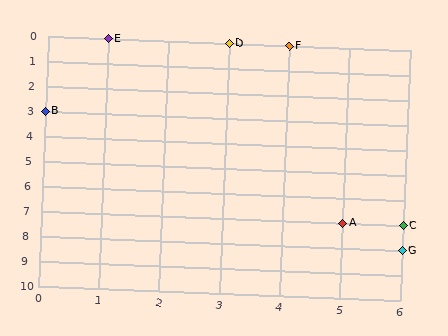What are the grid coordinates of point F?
Point F is at grid coordinates (4, 0).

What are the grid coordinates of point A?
Point A is at grid coordinates (5, 7).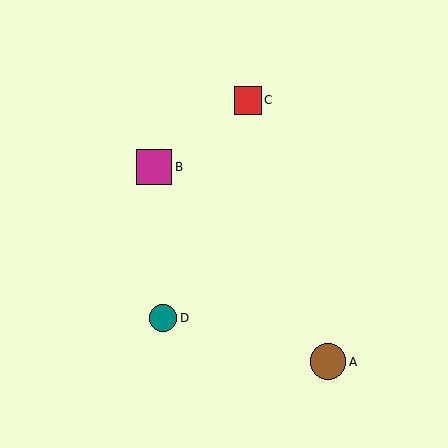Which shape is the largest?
The brown circle (labeled A) is the largest.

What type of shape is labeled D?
Shape D is a teal circle.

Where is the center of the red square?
The center of the red square is at (248, 100).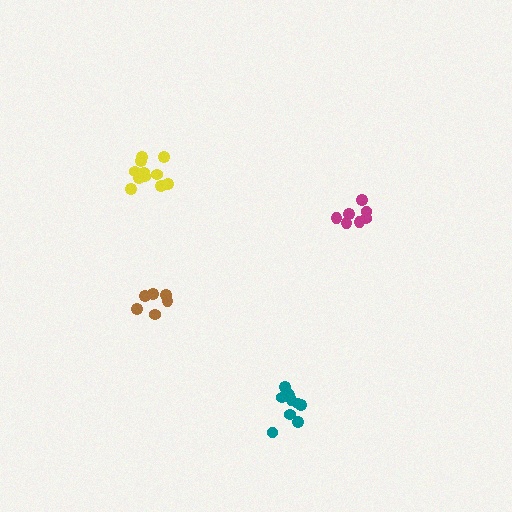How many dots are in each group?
Group 1: 7 dots, Group 2: 6 dots, Group 3: 11 dots, Group 4: 9 dots (33 total).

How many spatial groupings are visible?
There are 4 spatial groupings.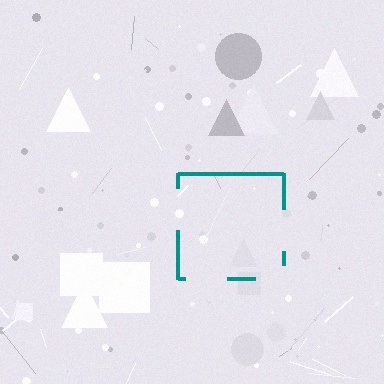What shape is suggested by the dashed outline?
The dashed outline suggests a square.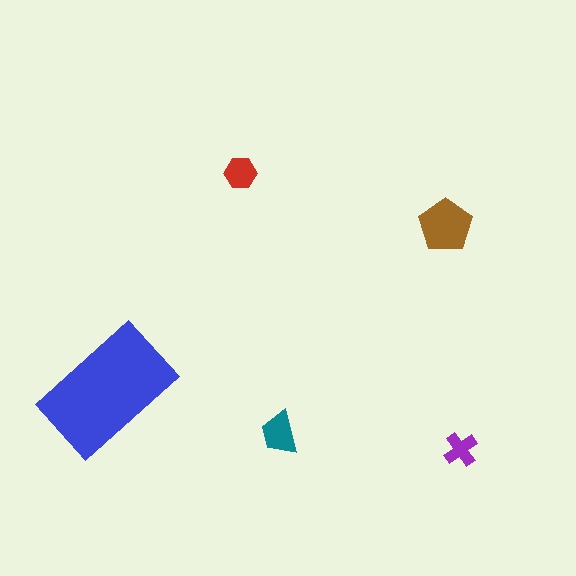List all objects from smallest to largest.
The purple cross, the red hexagon, the teal trapezoid, the brown pentagon, the blue rectangle.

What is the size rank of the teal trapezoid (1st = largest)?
3rd.